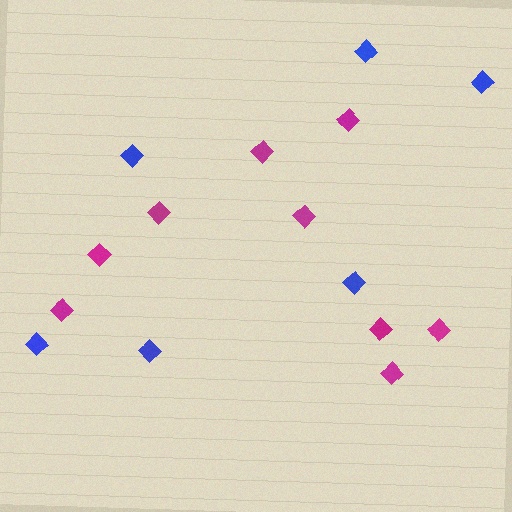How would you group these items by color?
There are 2 groups: one group of magenta diamonds (9) and one group of blue diamonds (6).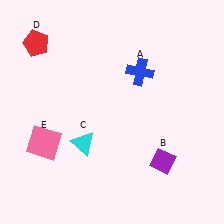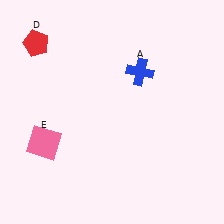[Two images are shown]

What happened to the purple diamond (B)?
The purple diamond (B) was removed in Image 2. It was in the bottom-right area of Image 1.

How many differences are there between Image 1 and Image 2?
There are 2 differences between the two images.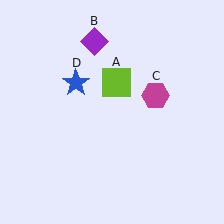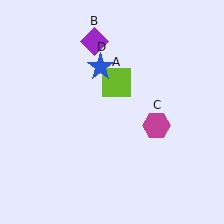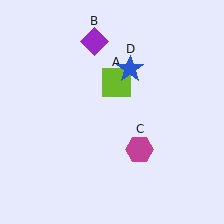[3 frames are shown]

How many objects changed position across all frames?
2 objects changed position: magenta hexagon (object C), blue star (object D).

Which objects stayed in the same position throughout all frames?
Lime square (object A) and purple diamond (object B) remained stationary.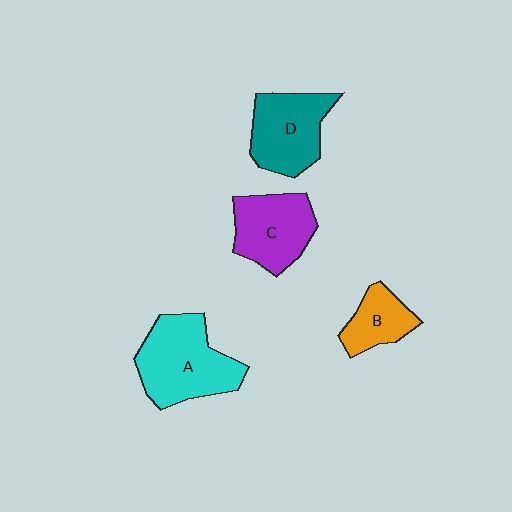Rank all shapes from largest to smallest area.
From largest to smallest: A (cyan), D (teal), C (purple), B (orange).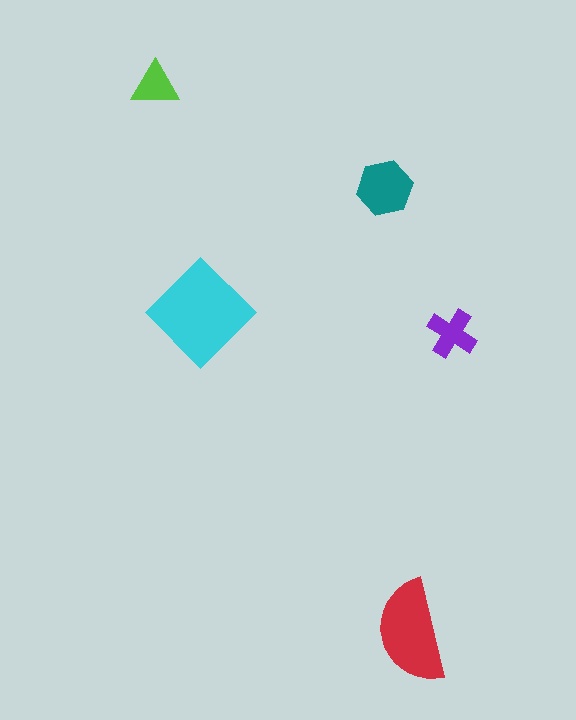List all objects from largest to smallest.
The cyan diamond, the red semicircle, the teal hexagon, the purple cross, the lime triangle.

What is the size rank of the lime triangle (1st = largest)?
5th.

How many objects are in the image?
There are 5 objects in the image.